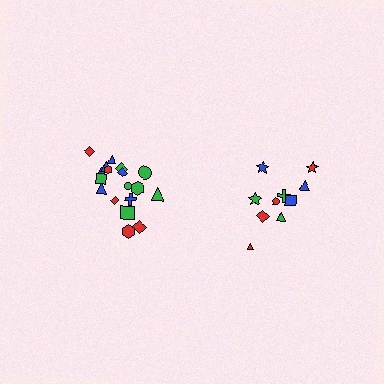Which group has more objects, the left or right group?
The left group.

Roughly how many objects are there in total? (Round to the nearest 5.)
Roughly 30 objects in total.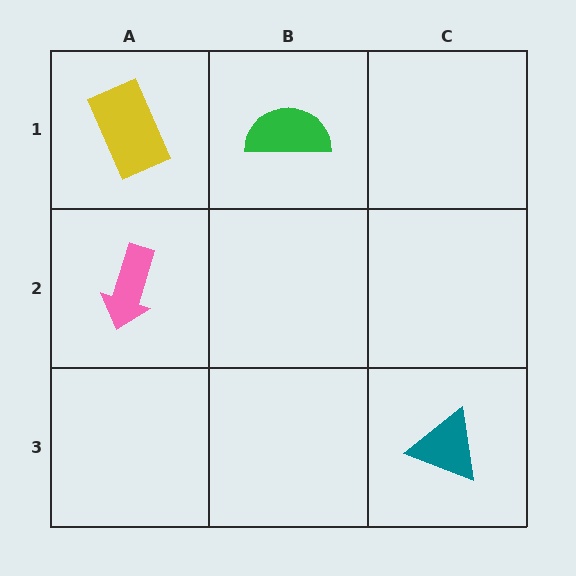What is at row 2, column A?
A pink arrow.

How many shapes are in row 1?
2 shapes.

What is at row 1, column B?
A green semicircle.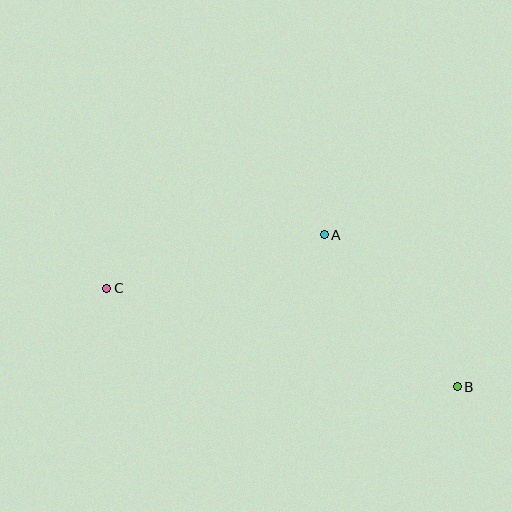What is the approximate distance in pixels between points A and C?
The distance between A and C is approximately 224 pixels.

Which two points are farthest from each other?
Points B and C are farthest from each other.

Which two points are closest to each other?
Points A and B are closest to each other.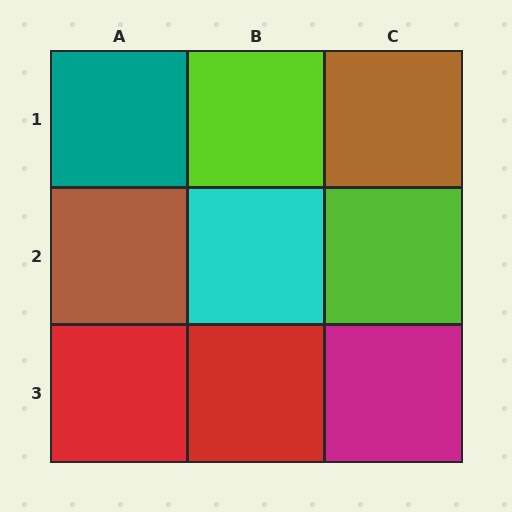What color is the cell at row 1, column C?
Brown.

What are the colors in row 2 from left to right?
Brown, cyan, lime.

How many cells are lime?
2 cells are lime.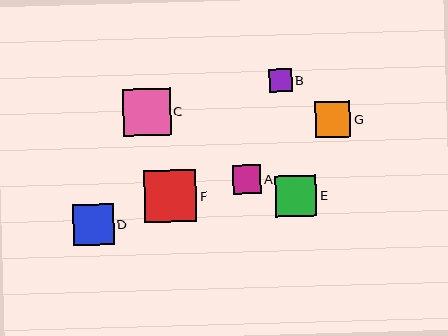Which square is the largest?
Square F is the largest with a size of approximately 52 pixels.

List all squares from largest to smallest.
From largest to smallest: F, C, E, D, G, A, B.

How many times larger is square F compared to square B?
Square F is approximately 2.2 times the size of square B.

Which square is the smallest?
Square B is the smallest with a size of approximately 23 pixels.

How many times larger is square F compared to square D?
Square F is approximately 1.3 times the size of square D.